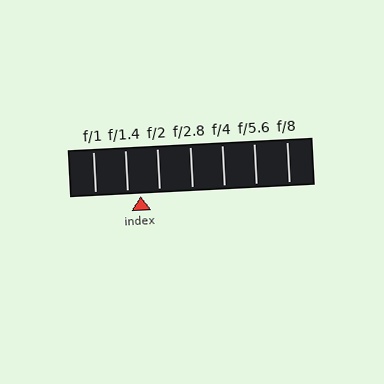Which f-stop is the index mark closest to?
The index mark is closest to f/1.4.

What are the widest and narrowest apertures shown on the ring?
The widest aperture shown is f/1 and the narrowest is f/8.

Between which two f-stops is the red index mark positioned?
The index mark is between f/1.4 and f/2.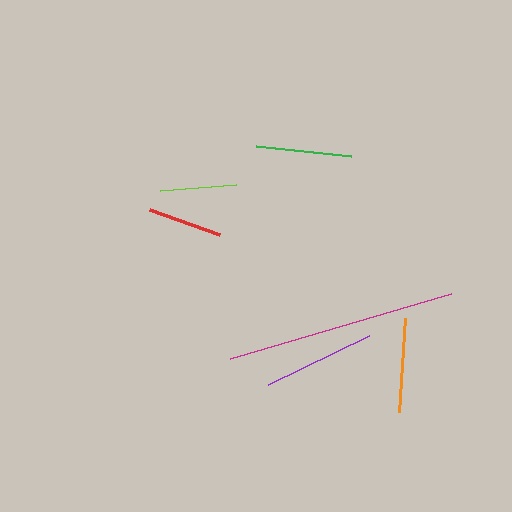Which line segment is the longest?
The magenta line is the longest at approximately 230 pixels.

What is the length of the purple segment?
The purple segment is approximately 112 pixels long.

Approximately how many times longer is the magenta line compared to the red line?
The magenta line is approximately 3.1 times the length of the red line.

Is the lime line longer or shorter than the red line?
The lime line is longer than the red line.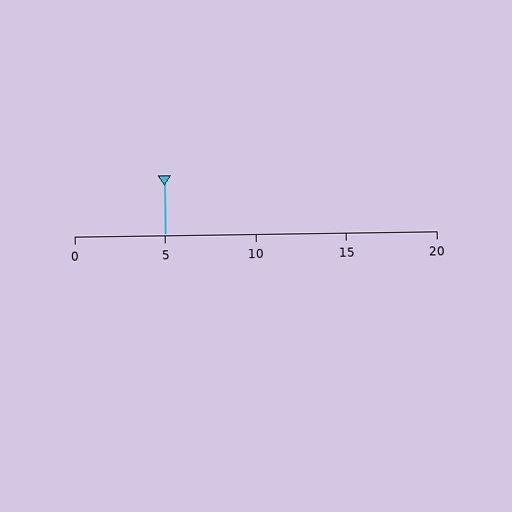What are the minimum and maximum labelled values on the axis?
The axis runs from 0 to 20.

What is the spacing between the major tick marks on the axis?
The major ticks are spaced 5 apart.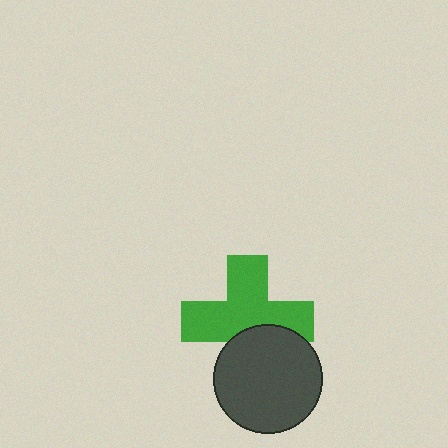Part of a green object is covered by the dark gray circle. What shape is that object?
It is a cross.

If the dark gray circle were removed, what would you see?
You would see the complete green cross.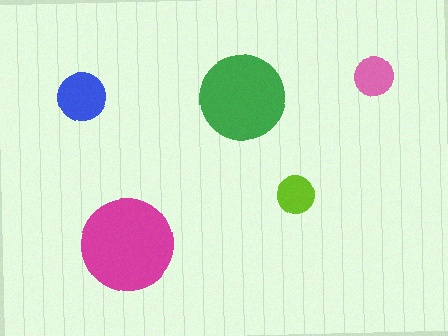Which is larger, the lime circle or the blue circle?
The blue one.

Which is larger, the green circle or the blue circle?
The green one.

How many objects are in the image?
There are 5 objects in the image.